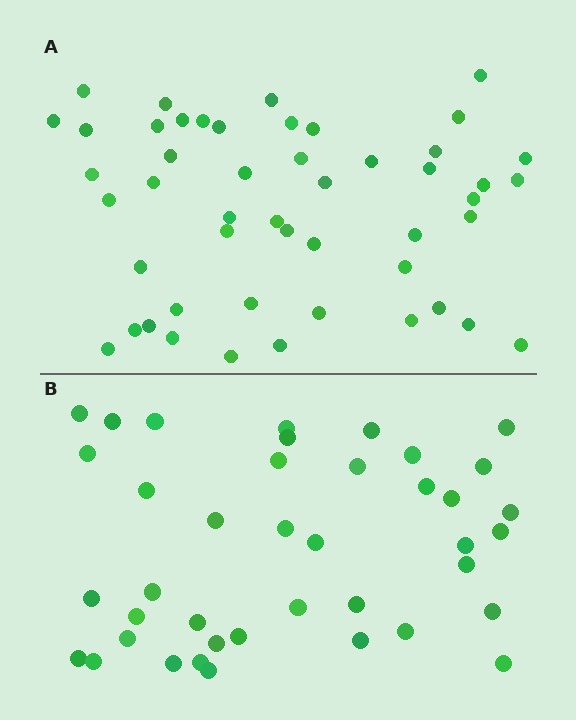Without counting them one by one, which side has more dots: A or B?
Region A (the top region) has more dots.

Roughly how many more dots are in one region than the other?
Region A has roughly 8 or so more dots than region B.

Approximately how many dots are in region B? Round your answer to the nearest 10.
About 40 dots.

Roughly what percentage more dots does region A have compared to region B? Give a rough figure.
About 20% more.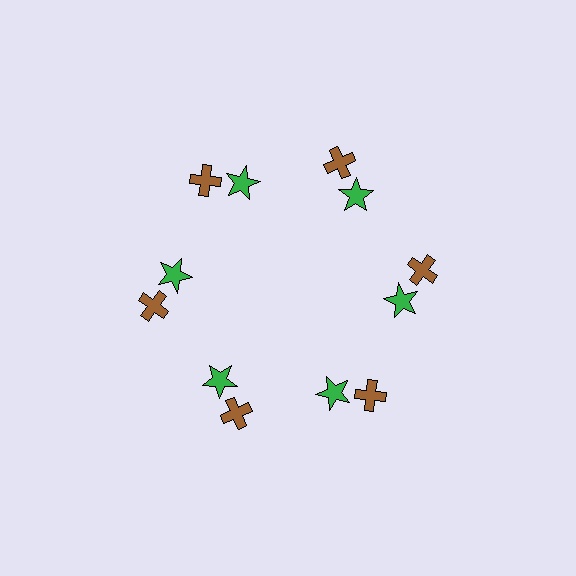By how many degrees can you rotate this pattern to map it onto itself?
The pattern maps onto itself every 60 degrees of rotation.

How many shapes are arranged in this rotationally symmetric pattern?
There are 12 shapes, arranged in 6 groups of 2.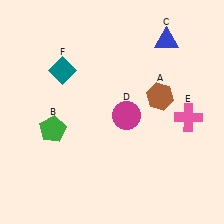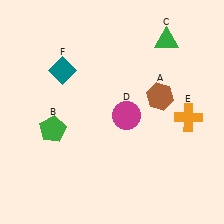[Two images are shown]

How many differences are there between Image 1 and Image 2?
There are 2 differences between the two images.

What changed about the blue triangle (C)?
In Image 1, C is blue. In Image 2, it changed to green.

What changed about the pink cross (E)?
In Image 1, E is pink. In Image 2, it changed to orange.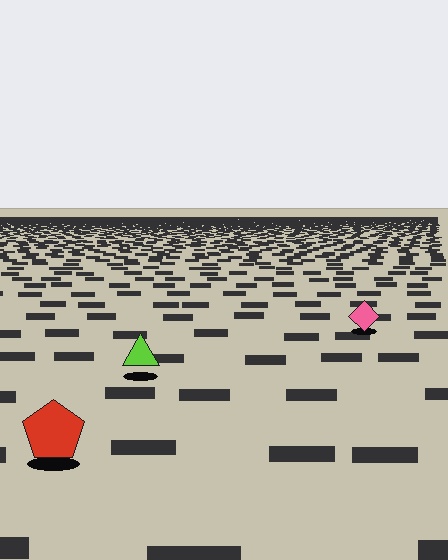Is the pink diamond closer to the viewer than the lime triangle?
No. The lime triangle is closer — you can tell from the texture gradient: the ground texture is coarser near it.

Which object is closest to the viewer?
The red pentagon is closest. The texture marks near it are larger and more spread out.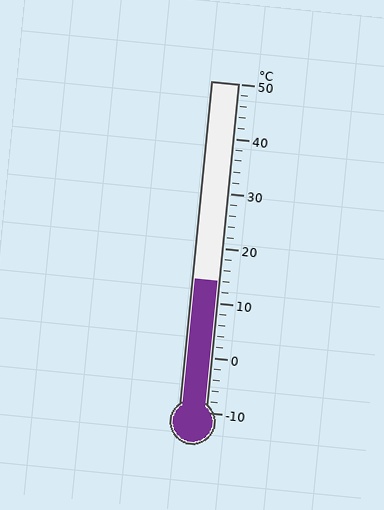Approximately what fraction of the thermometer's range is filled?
The thermometer is filled to approximately 40% of its range.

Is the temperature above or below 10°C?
The temperature is above 10°C.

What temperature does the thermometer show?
The thermometer shows approximately 14°C.